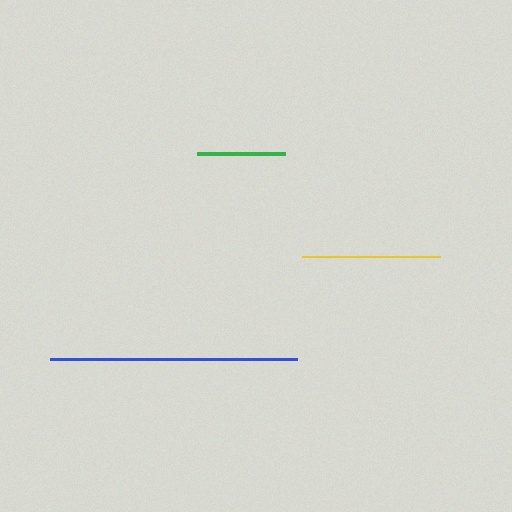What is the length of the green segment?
The green segment is approximately 88 pixels long.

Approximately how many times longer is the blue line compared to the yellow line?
The blue line is approximately 1.8 times the length of the yellow line.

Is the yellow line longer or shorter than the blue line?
The blue line is longer than the yellow line.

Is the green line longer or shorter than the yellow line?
The yellow line is longer than the green line.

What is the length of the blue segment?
The blue segment is approximately 248 pixels long.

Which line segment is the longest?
The blue line is the longest at approximately 248 pixels.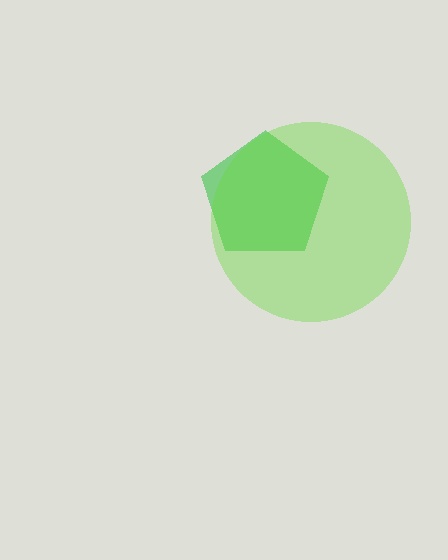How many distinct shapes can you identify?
There are 2 distinct shapes: a green pentagon, a lime circle.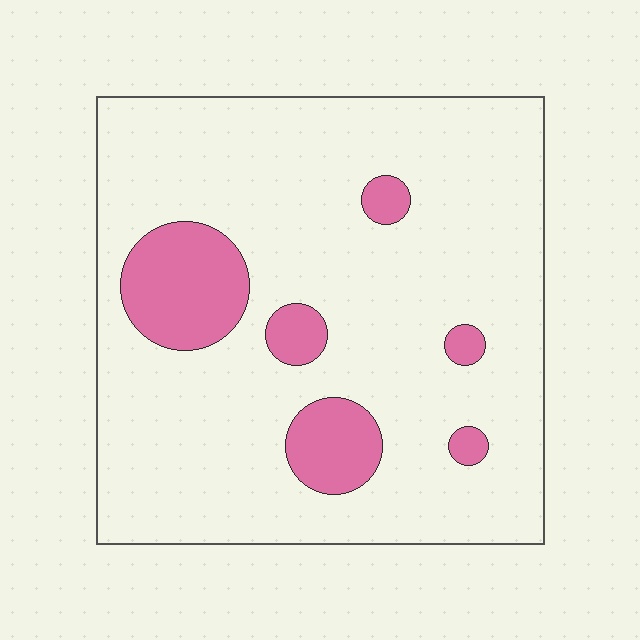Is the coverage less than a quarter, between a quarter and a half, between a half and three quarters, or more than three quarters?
Less than a quarter.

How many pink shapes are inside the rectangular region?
6.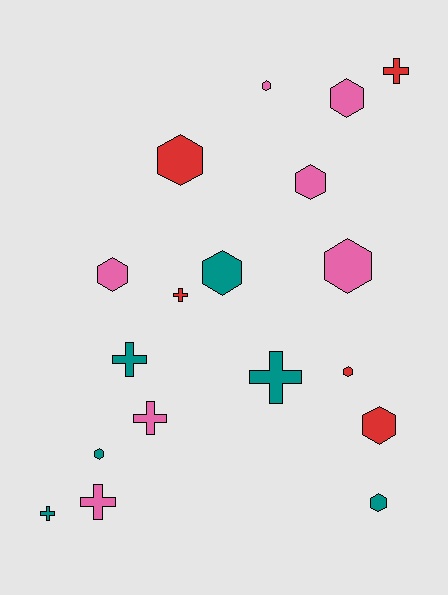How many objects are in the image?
There are 18 objects.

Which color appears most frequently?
Pink, with 7 objects.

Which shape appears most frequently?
Hexagon, with 11 objects.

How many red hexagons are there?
There are 3 red hexagons.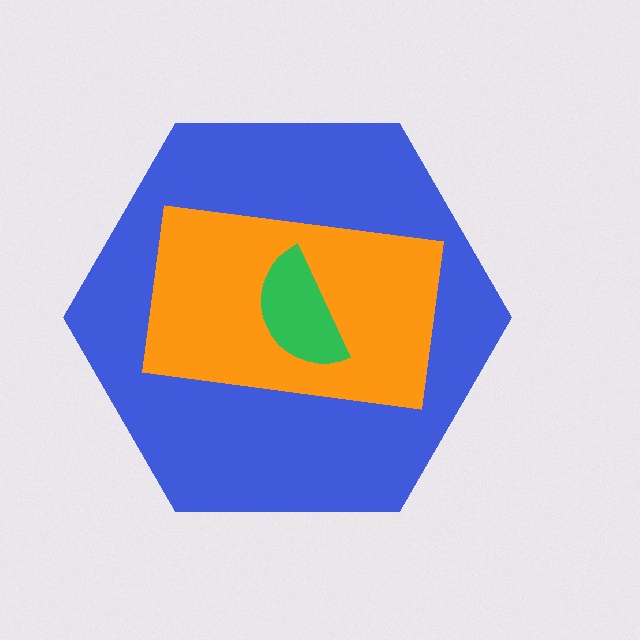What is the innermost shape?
The green semicircle.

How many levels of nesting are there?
3.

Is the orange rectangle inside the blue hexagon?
Yes.